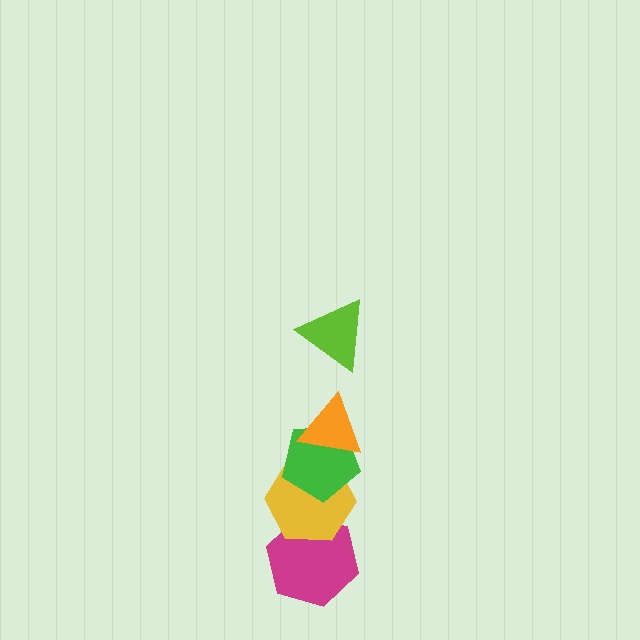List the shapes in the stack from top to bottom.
From top to bottom: the lime triangle, the orange triangle, the green pentagon, the yellow hexagon, the magenta hexagon.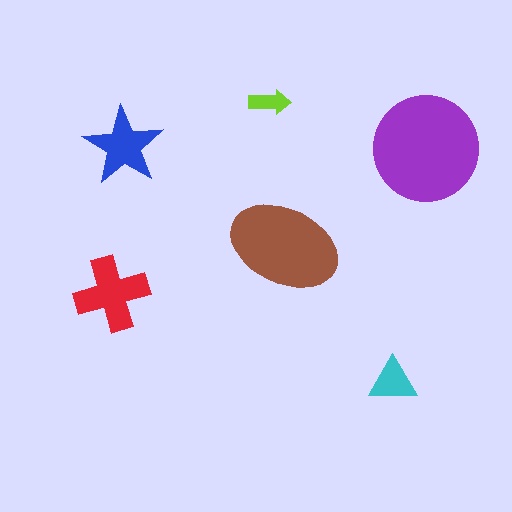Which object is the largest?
The purple circle.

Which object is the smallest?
The lime arrow.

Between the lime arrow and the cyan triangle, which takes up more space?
The cyan triangle.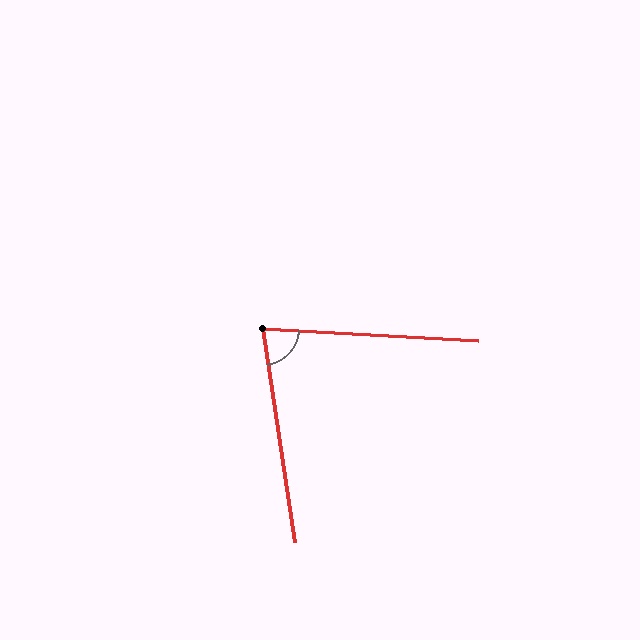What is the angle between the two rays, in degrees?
Approximately 78 degrees.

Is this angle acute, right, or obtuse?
It is acute.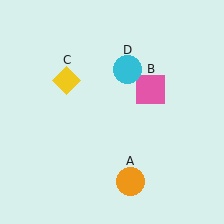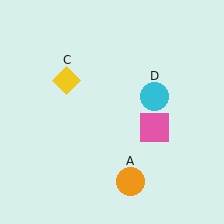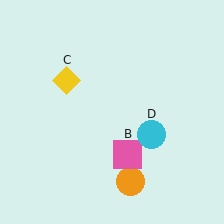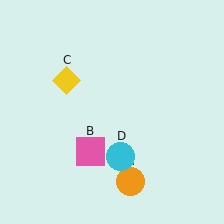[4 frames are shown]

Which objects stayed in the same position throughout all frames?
Orange circle (object A) and yellow diamond (object C) remained stationary.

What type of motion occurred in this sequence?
The pink square (object B), cyan circle (object D) rotated clockwise around the center of the scene.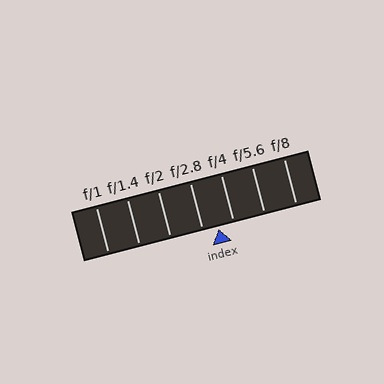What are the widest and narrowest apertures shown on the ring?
The widest aperture shown is f/1 and the narrowest is f/8.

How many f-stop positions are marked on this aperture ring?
There are 7 f-stop positions marked.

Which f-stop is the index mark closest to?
The index mark is closest to f/4.